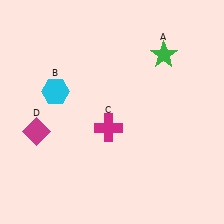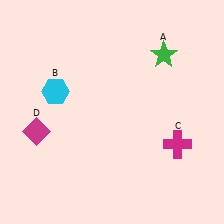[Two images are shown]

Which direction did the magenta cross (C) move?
The magenta cross (C) moved right.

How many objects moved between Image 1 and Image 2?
1 object moved between the two images.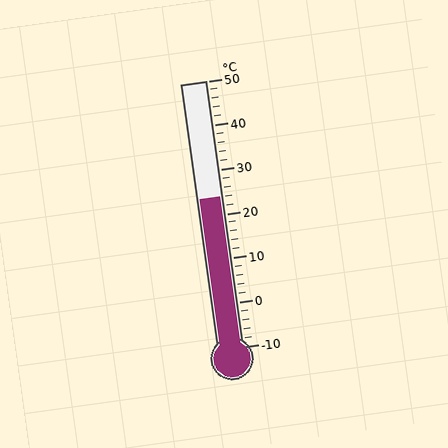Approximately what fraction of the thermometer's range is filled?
The thermometer is filled to approximately 55% of its range.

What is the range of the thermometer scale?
The thermometer scale ranges from -10°C to 50°C.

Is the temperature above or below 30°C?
The temperature is below 30°C.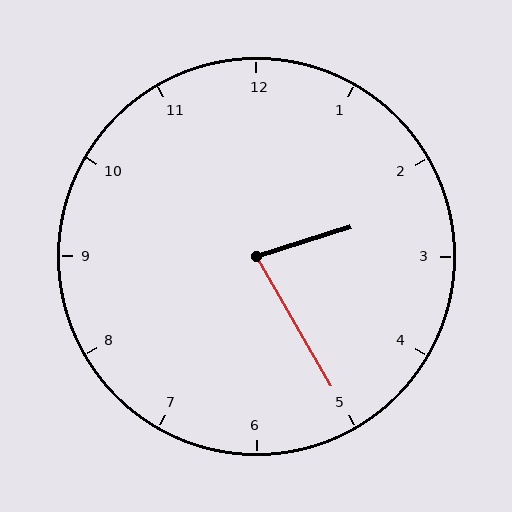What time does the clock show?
2:25.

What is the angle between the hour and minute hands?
Approximately 78 degrees.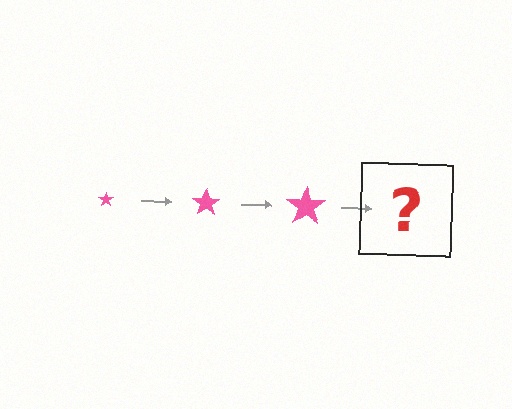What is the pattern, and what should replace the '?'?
The pattern is that the star gets progressively larger each step. The '?' should be a pink star, larger than the previous one.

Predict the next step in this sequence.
The next step is a pink star, larger than the previous one.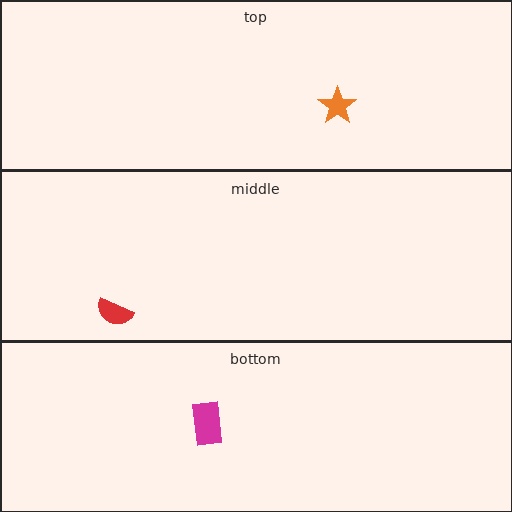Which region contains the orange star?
The top region.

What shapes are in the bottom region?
The magenta rectangle.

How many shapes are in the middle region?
1.